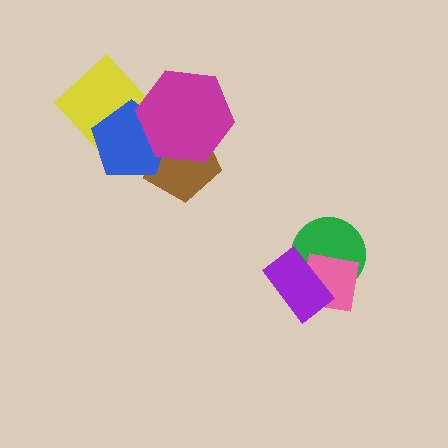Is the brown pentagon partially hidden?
Yes, it is partially covered by another shape.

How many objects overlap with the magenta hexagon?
2 objects overlap with the magenta hexagon.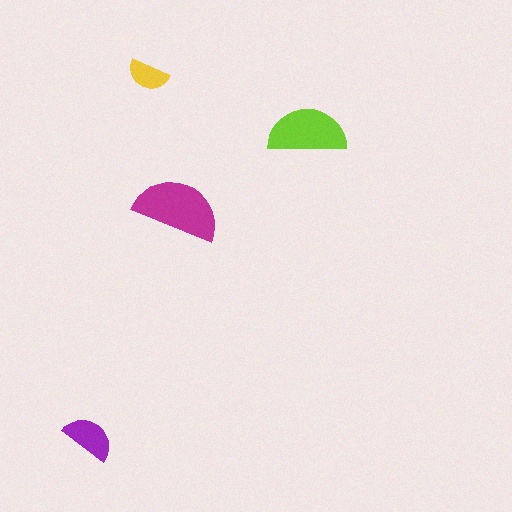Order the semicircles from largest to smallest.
the magenta one, the lime one, the purple one, the yellow one.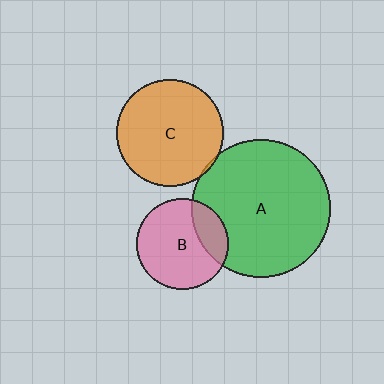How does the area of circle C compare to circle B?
Approximately 1.4 times.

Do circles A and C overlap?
Yes.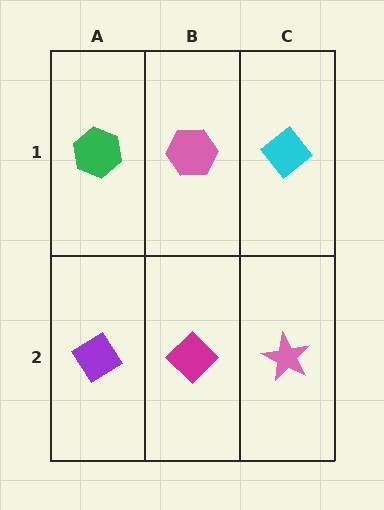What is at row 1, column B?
A pink hexagon.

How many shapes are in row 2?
3 shapes.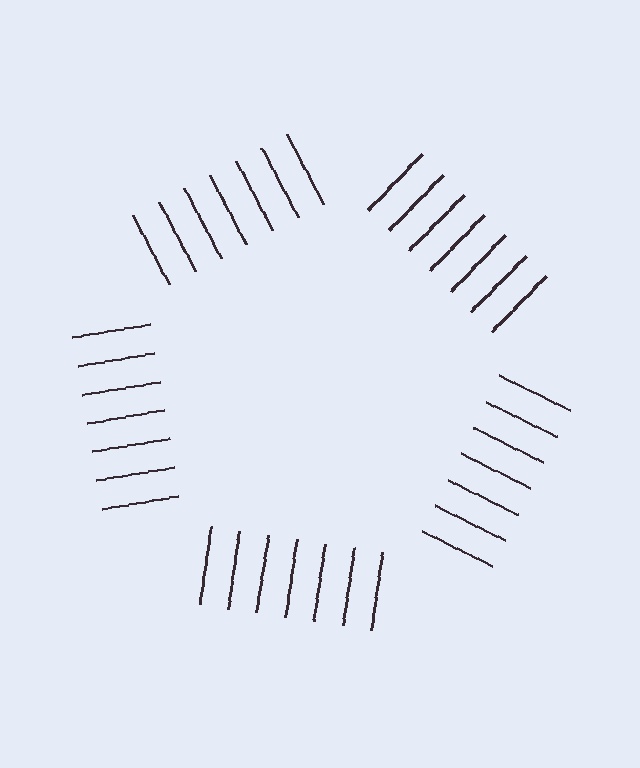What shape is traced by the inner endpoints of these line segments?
An illusory pentagon — the line segments terminate on its edges but no continuous stroke is drawn.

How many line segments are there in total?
35 — 7 along each of the 5 edges.